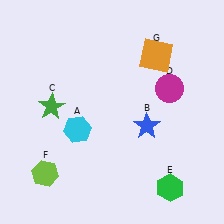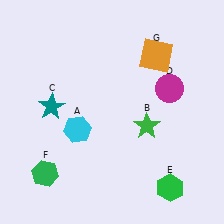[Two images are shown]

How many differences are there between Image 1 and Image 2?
There are 3 differences between the two images.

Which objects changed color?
B changed from blue to green. C changed from green to teal. F changed from lime to green.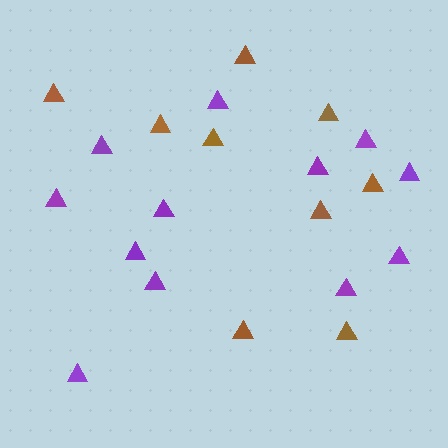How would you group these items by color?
There are 2 groups: one group of brown triangles (9) and one group of purple triangles (12).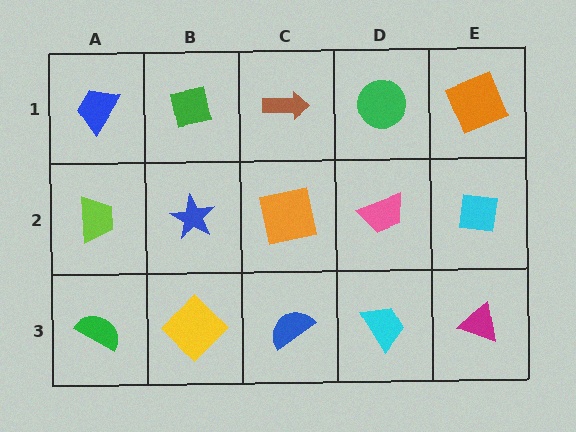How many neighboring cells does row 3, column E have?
2.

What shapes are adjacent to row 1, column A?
A lime trapezoid (row 2, column A), a green square (row 1, column B).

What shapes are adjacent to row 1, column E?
A cyan square (row 2, column E), a green circle (row 1, column D).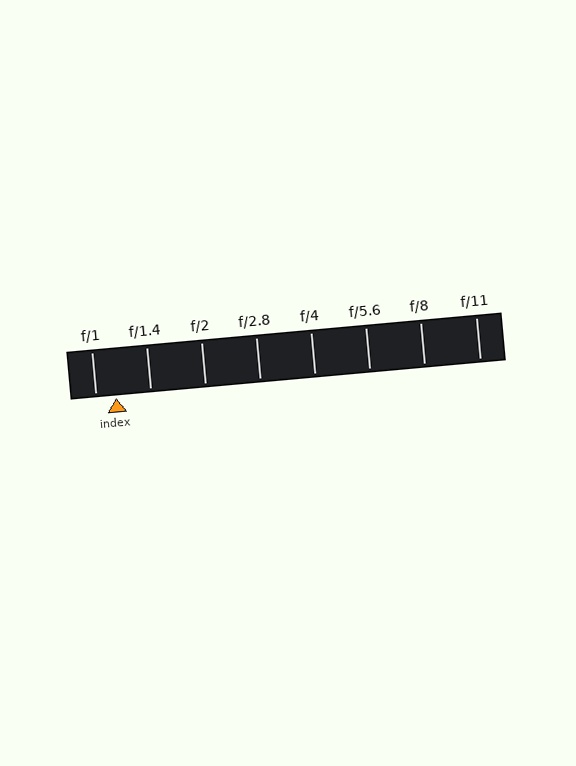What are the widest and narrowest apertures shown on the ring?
The widest aperture shown is f/1 and the narrowest is f/11.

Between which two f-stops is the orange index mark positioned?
The index mark is between f/1 and f/1.4.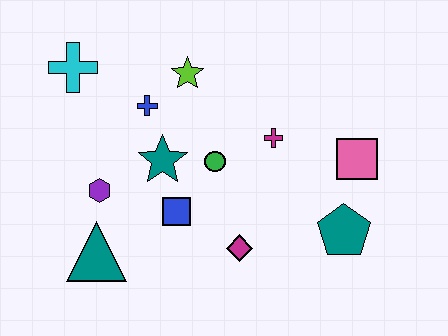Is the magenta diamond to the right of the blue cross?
Yes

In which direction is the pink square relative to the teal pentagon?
The pink square is above the teal pentagon.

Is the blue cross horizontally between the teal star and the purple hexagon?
Yes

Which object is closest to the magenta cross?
The green circle is closest to the magenta cross.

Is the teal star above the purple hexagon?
Yes